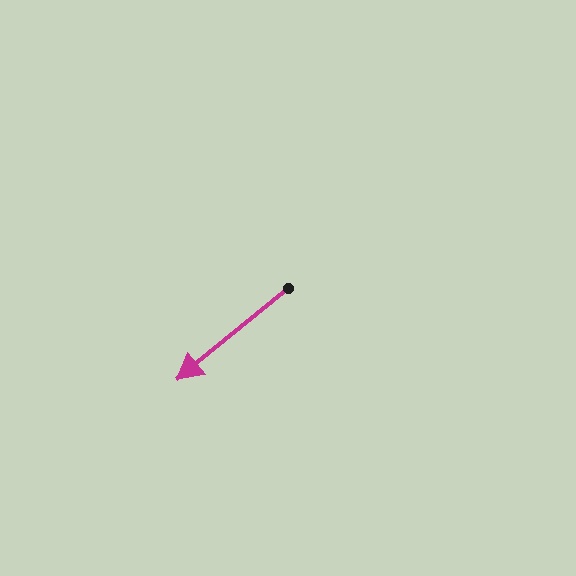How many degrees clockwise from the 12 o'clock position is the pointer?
Approximately 231 degrees.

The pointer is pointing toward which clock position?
Roughly 8 o'clock.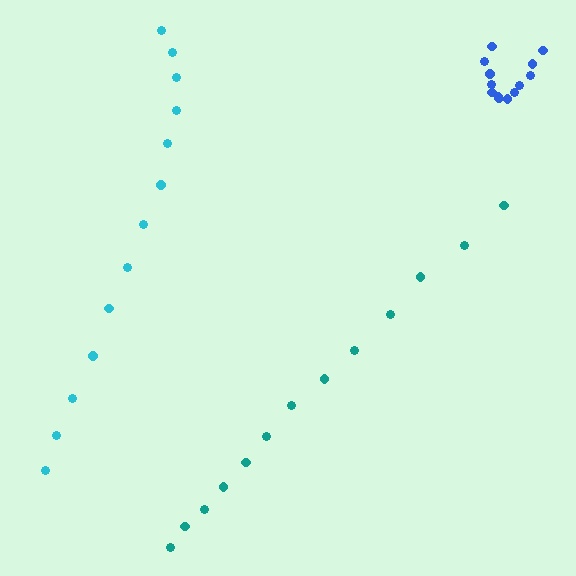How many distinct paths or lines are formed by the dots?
There are 3 distinct paths.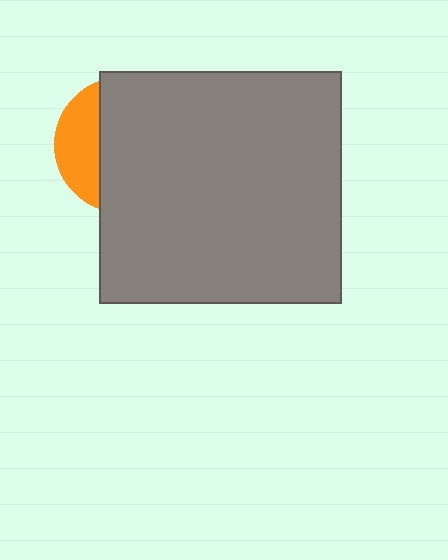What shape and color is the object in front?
The object in front is a gray rectangle.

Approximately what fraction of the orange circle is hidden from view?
Roughly 71% of the orange circle is hidden behind the gray rectangle.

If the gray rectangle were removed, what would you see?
You would see the complete orange circle.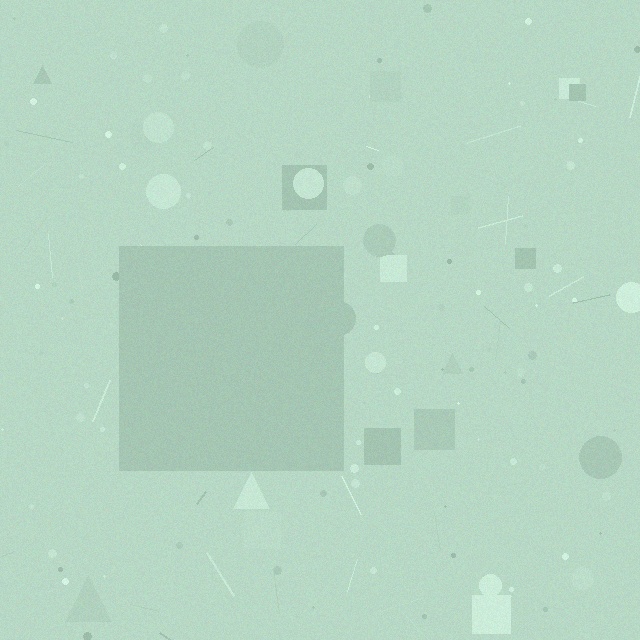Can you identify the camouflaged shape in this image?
The camouflaged shape is a square.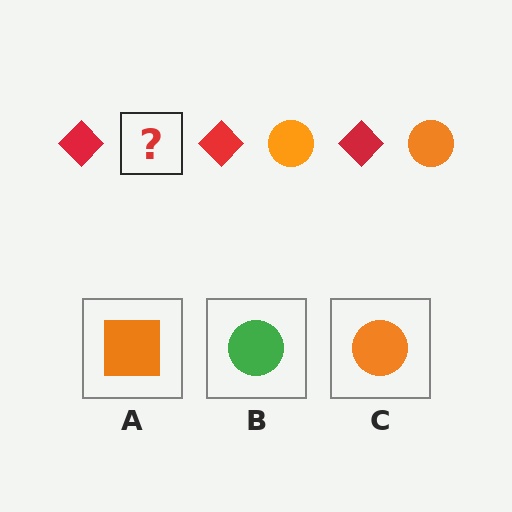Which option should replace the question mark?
Option C.